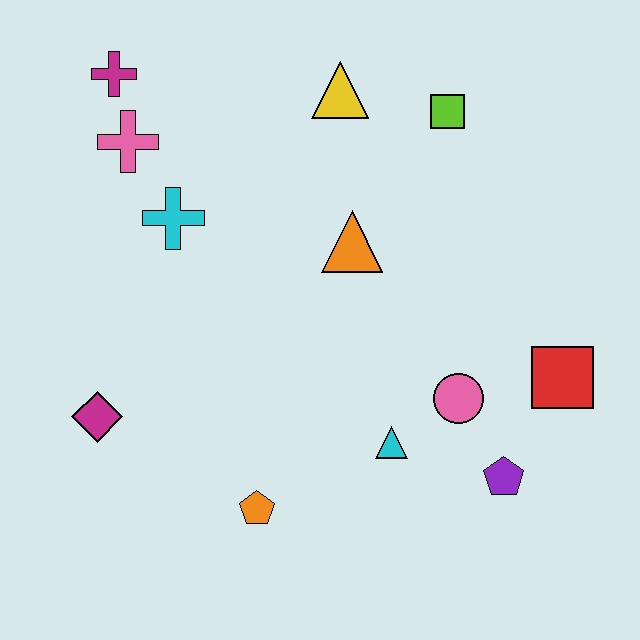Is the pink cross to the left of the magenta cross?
No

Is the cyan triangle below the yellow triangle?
Yes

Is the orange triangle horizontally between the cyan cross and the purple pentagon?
Yes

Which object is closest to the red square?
The pink circle is closest to the red square.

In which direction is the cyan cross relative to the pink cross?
The cyan cross is below the pink cross.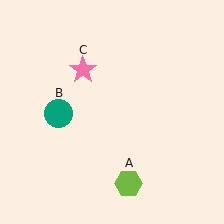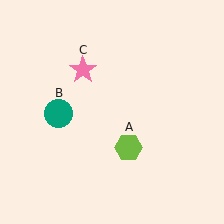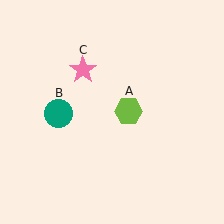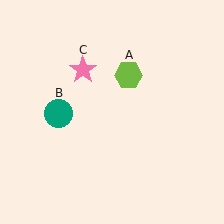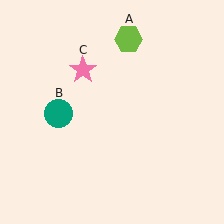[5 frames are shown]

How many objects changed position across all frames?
1 object changed position: lime hexagon (object A).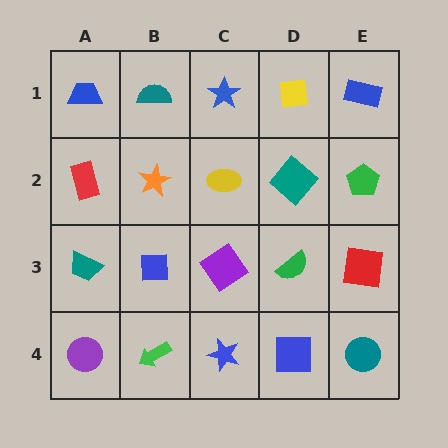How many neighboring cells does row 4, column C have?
3.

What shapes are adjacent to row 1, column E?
A green pentagon (row 2, column E), a yellow square (row 1, column D).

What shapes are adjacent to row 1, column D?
A teal diamond (row 2, column D), a blue star (row 1, column C), a blue rectangle (row 1, column E).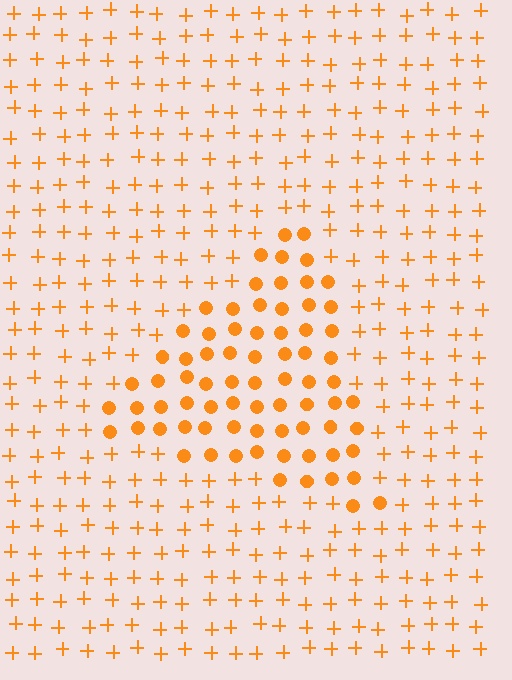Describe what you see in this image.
The image is filled with small orange elements arranged in a uniform grid. A triangle-shaped region contains circles, while the surrounding area contains plus signs. The boundary is defined purely by the change in element shape.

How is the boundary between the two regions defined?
The boundary is defined by a change in element shape: circles inside vs. plus signs outside. All elements share the same color and spacing.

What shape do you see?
I see a triangle.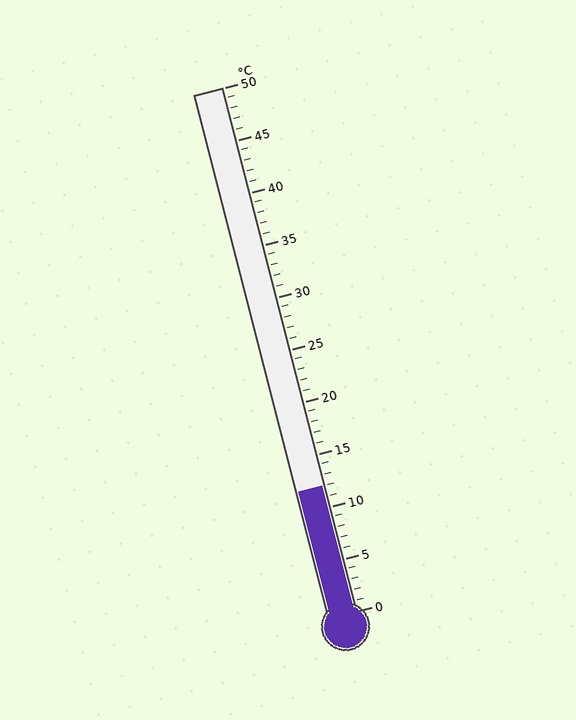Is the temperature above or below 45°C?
The temperature is below 45°C.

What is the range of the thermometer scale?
The thermometer scale ranges from 0°C to 50°C.